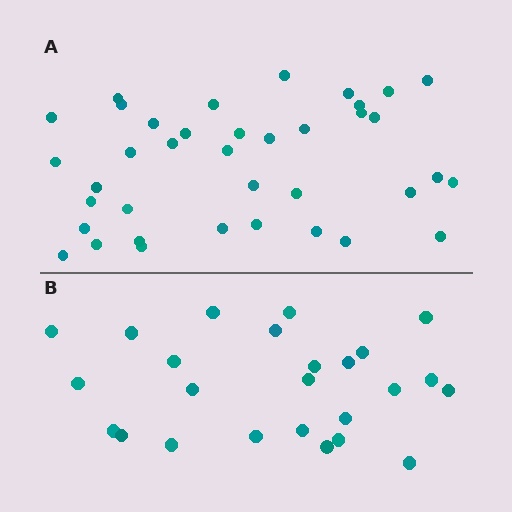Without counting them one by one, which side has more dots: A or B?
Region A (the top region) has more dots.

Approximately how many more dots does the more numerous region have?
Region A has approximately 15 more dots than region B.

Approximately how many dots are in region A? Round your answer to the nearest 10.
About 40 dots. (The exact count is 38, which rounds to 40.)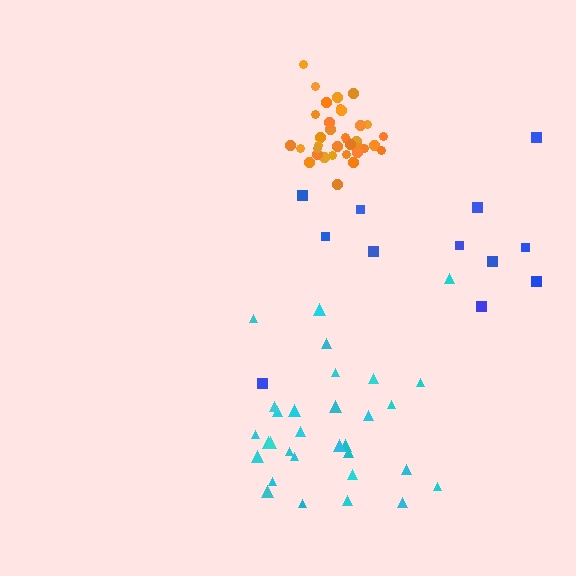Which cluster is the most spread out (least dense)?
Blue.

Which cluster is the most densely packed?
Orange.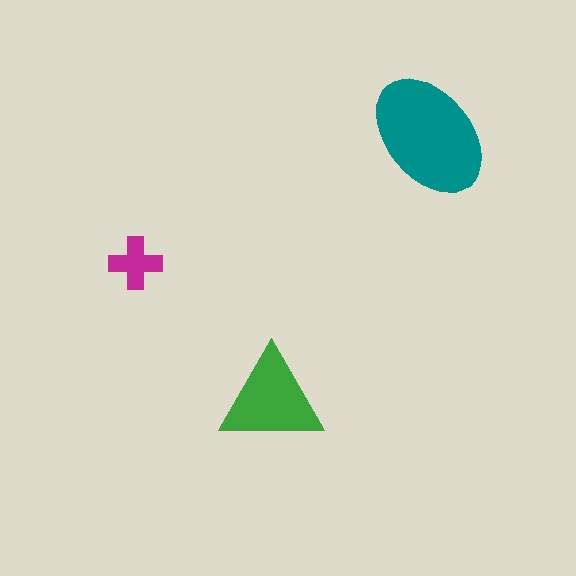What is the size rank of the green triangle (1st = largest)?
2nd.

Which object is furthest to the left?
The magenta cross is leftmost.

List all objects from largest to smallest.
The teal ellipse, the green triangle, the magenta cross.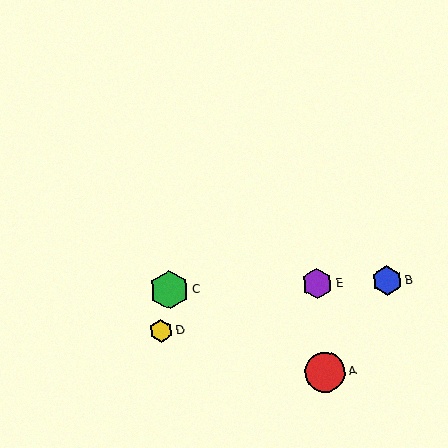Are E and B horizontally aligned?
Yes, both are at y≈284.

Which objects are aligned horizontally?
Objects B, C, E are aligned horizontally.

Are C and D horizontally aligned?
No, C is at y≈290 and D is at y≈331.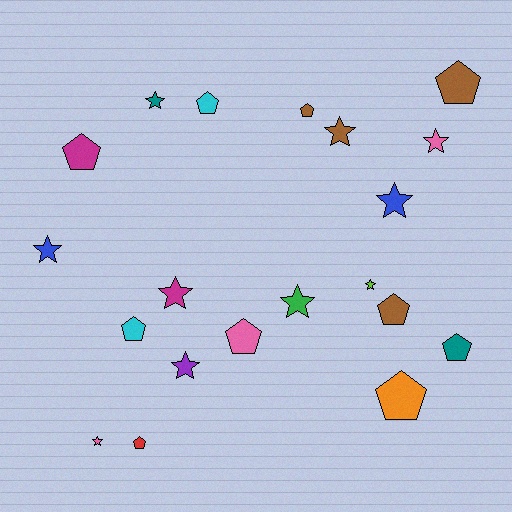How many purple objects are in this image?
There is 1 purple object.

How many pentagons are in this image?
There are 10 pentagons.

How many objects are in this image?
There are 20 objects.